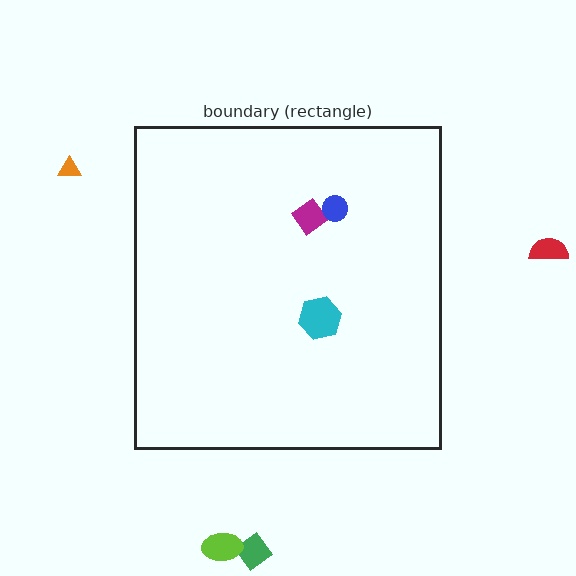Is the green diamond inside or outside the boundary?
Outside.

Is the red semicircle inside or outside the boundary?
Outside.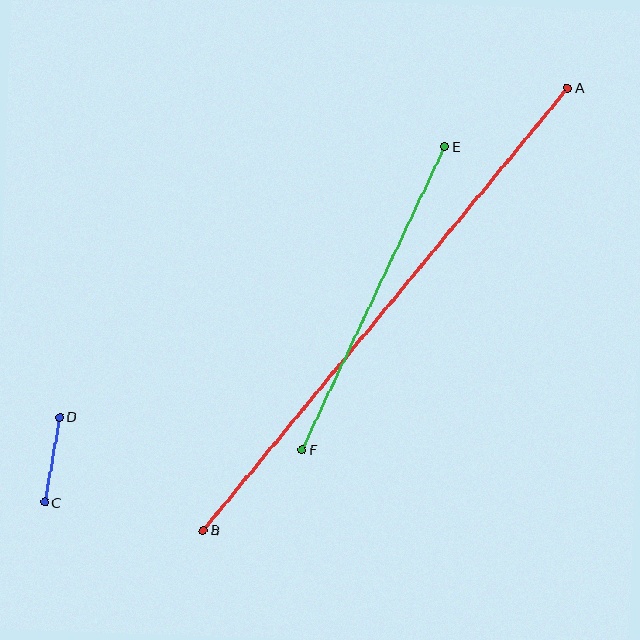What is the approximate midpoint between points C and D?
The midpoint is at approximately (52, 460) pixels.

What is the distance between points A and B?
The distance is approximately 573 pixels.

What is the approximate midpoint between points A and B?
The midpoint is at approximately (386, 309) pixels.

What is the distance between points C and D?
The distance is approximately 86 pixels.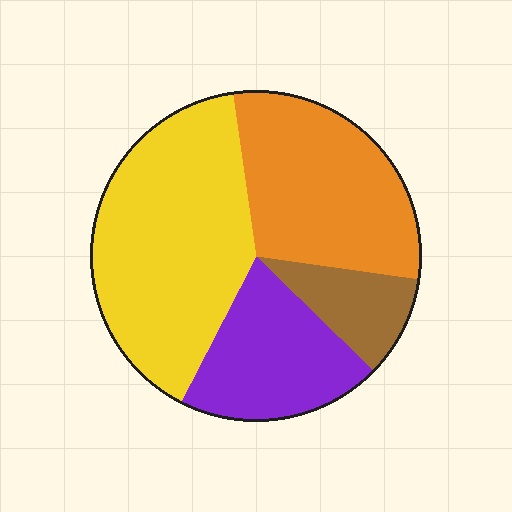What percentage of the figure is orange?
Orange takes up between a quarter and a half of the figure.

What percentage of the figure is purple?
Purple covers roughly 20% of the figure.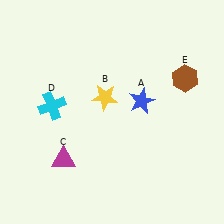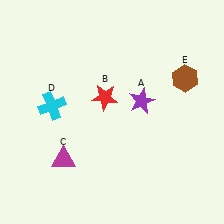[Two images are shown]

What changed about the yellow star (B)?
In Image 1, B is yellow. In Image 2, it changed to red.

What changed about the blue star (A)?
In Image 1, A is blue. In Image 2, it changed to purple.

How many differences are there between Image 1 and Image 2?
There are 2 differences between the two images.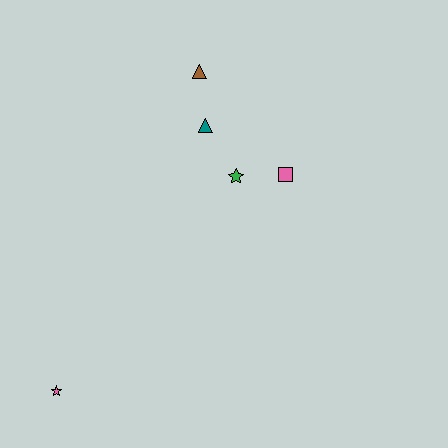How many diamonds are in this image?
There are no diamonds.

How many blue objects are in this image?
There are no blue objects.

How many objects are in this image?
There are 5 objects.